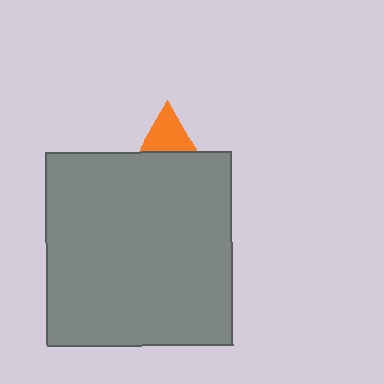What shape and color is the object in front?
The object in front is a gray rectangle.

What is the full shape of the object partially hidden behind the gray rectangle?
The partially hidden object is an orange triangle.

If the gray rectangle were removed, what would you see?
You would see the complete orange triangle.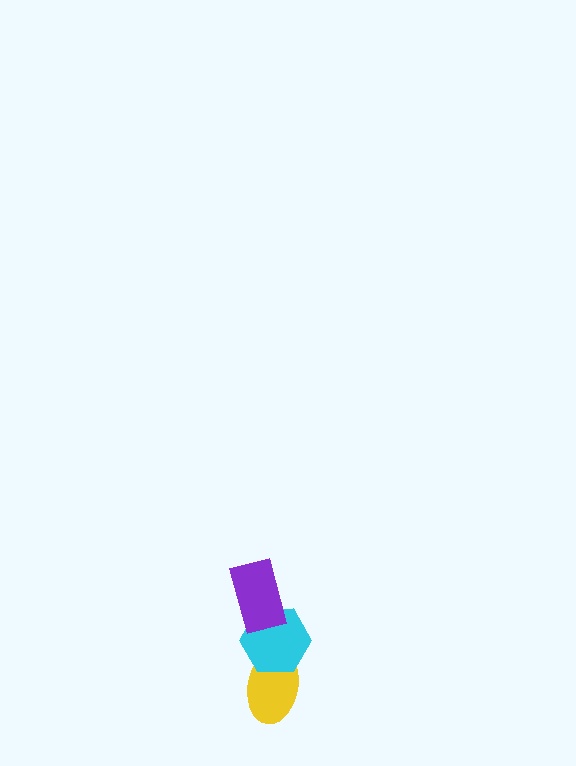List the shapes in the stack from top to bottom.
From top to bottom: the purple rectangle, the cyan hexagon, the yellow ellipse.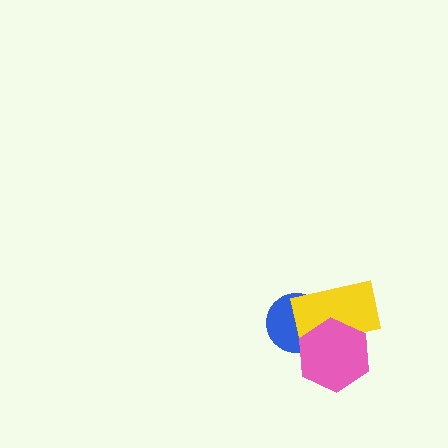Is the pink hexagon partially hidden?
No, no other shape covers it.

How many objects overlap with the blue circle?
2 objects overlap with the blue circle.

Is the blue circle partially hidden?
Yes, it is partially covered by another shape.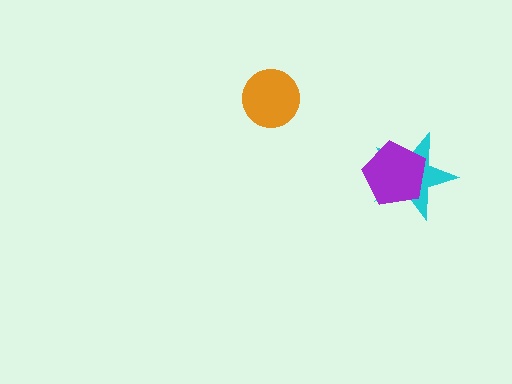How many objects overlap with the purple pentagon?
1 object overlaps with the purple pentagon.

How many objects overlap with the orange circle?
0 objects overlap with the orange circle.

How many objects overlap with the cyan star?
1 object overlaps with the cyan star.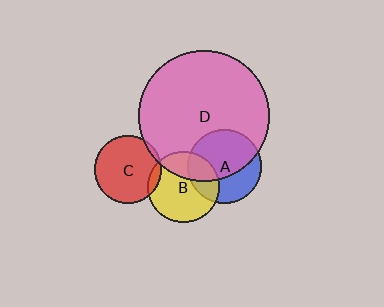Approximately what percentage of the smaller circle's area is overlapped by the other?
Approximately 10%.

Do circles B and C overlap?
Yes.